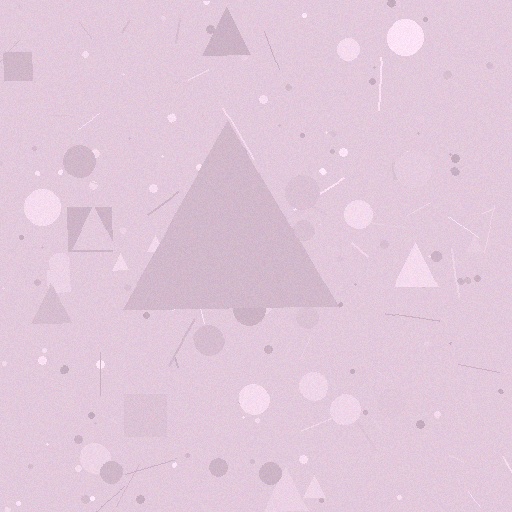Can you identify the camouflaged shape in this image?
The camouflaged shape is a triangle.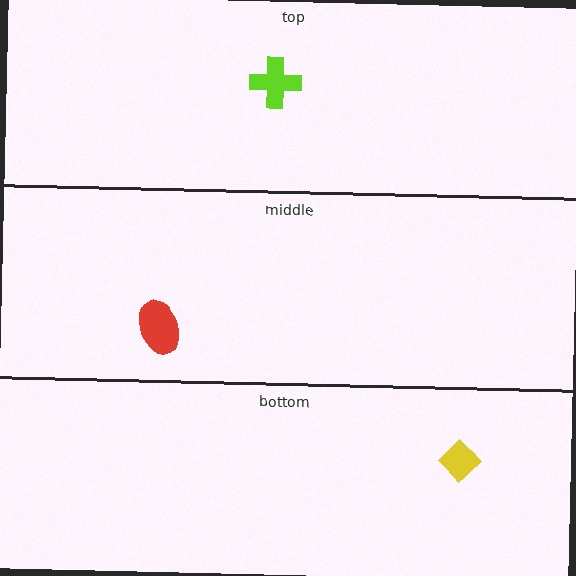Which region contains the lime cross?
The top region.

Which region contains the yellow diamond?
The bottom region.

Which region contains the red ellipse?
The middle region.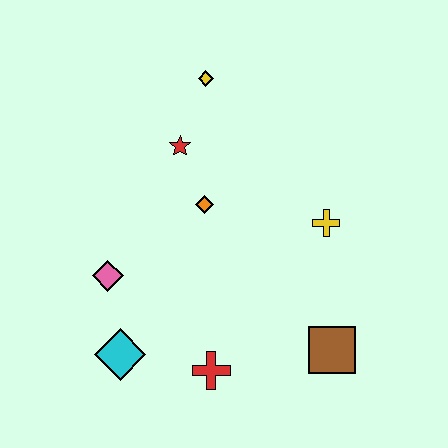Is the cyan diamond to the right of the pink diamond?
Yes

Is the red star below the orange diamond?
No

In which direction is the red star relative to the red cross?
The red star is above the red cross.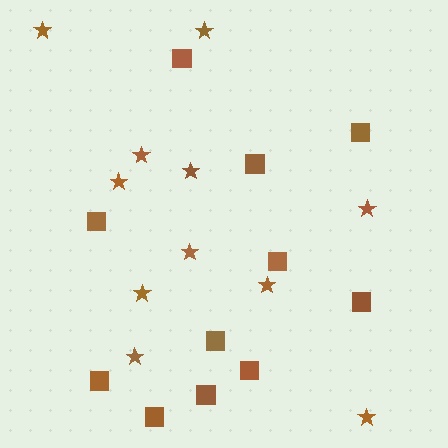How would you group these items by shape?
There are 2 groups: one group of stars (11) and one group of squares (11).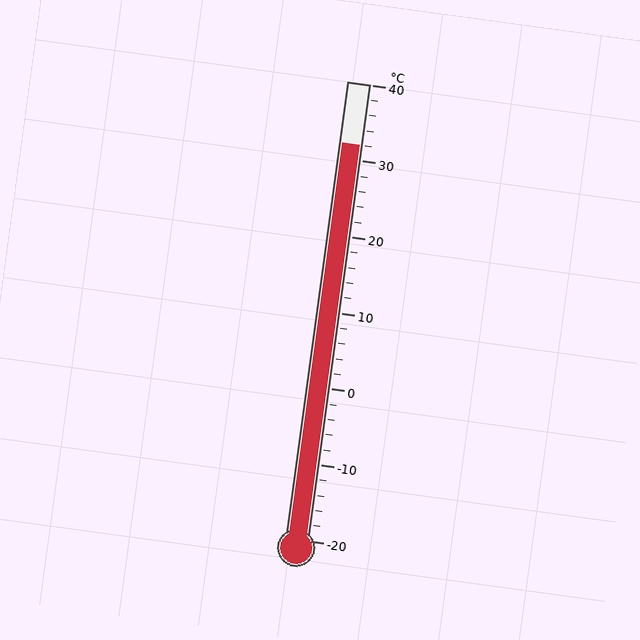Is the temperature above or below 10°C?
The temperature is above 10°C.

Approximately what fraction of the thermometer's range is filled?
The thermometer is filled to approximately 85% of its range.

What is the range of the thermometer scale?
The thermometer scale ranges from -20°C to 40°C.